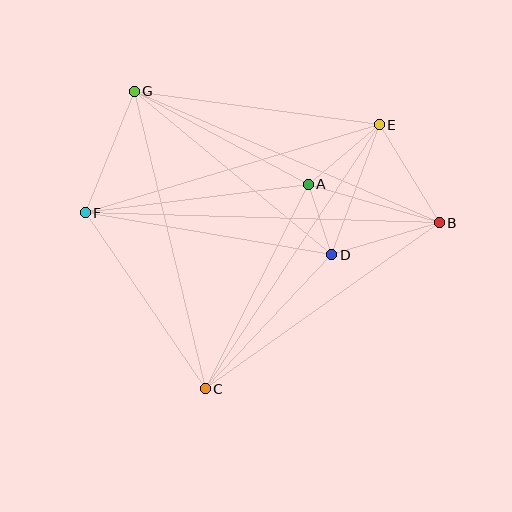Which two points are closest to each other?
Points A and D are closest to each other.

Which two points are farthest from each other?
Points B and F are farthest from each other.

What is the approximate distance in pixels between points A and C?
The distance between A and C is approximately 229 pixels.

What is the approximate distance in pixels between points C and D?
The distance between C and D is approximately 184 pixels.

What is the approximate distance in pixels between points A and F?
The distance between A and F is approximately 225 pixels.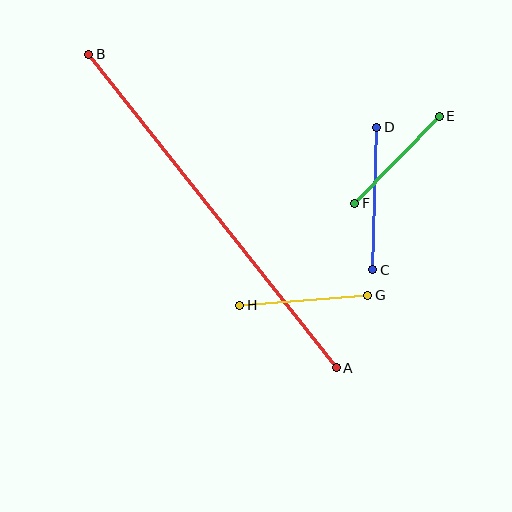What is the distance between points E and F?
The distance is approximately 121 pixels.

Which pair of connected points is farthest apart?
Points A and B are farthest apart.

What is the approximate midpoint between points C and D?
The midpoint is at approximately (375, 198) pixels.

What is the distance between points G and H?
The distance is approximately 129 pixels.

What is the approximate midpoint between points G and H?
The midpoint is at approximately (304, 300) pixels.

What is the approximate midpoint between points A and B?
The midpoint is at approximately (212, 211) pixels.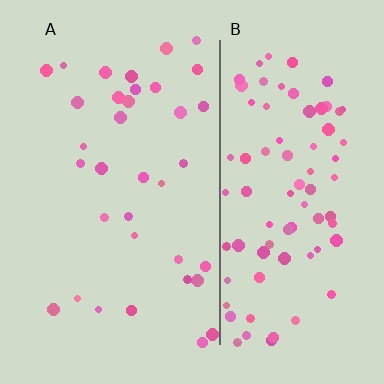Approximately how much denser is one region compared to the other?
Approximately 2.5× — region B over region A.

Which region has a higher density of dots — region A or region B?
B (the right).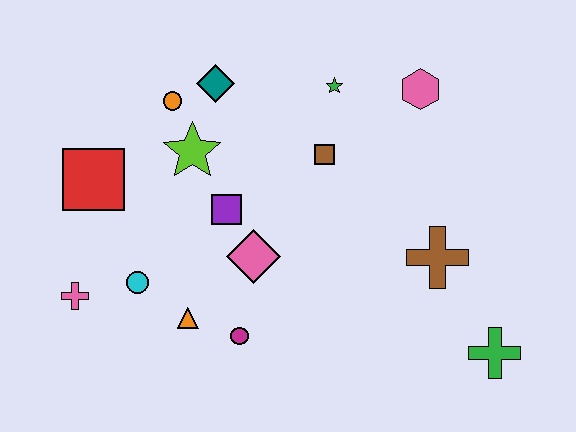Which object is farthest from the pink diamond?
The green cross is farthest from the pink diamond.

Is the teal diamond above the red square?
Yes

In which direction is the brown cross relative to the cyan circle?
The brown cross is to the right of the cyan circle.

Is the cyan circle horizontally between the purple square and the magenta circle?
No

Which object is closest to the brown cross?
The green cross is closest to the brown cross.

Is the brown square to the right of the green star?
No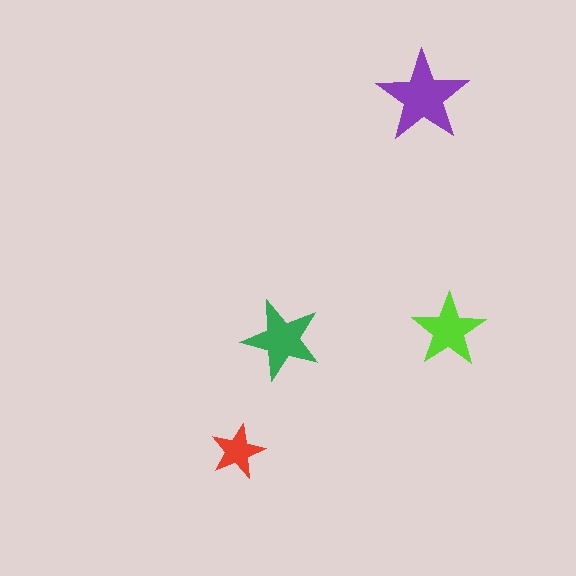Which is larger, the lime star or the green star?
The green one.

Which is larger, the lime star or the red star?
The lime one.